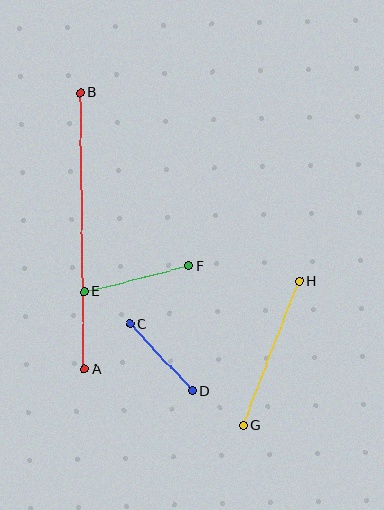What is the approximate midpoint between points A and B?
The midpoint is at approximately (82, 231) pixels.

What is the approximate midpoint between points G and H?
The midpoint is at approximately (271, 353) pixels.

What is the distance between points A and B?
The distance is approximately 276 pixels.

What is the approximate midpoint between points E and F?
The midpoint is at approximately (137, 279) pixels.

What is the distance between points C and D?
The distance is approximately 91 pixels.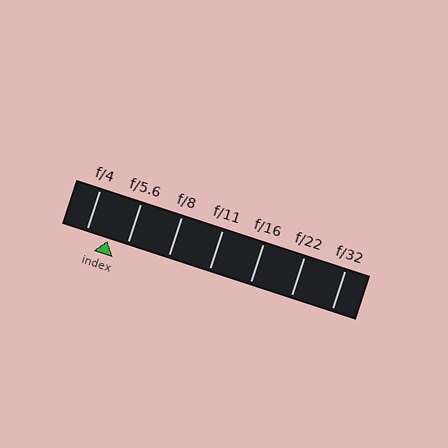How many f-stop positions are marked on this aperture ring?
There are 7 f-stop positions marked.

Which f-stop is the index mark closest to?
The index mark is closest to f/5.6.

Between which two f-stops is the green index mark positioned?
The index mark is between f/4 and f/5.6.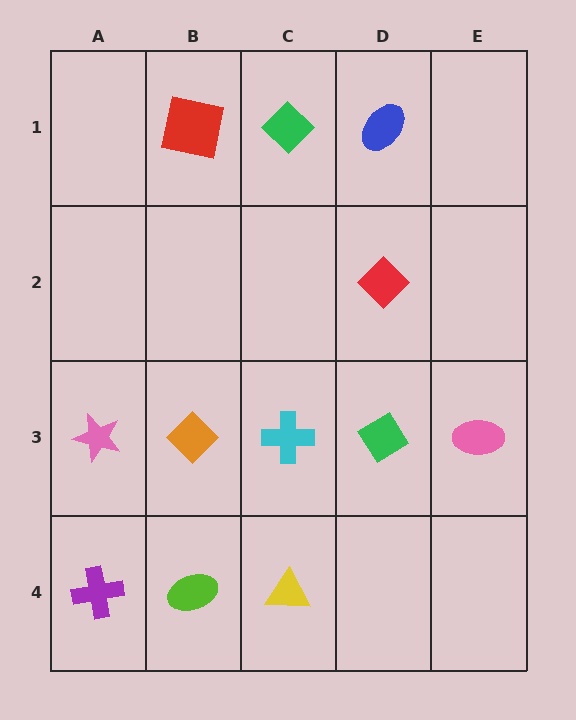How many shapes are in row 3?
5 shapes.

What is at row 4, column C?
A yellow triangle.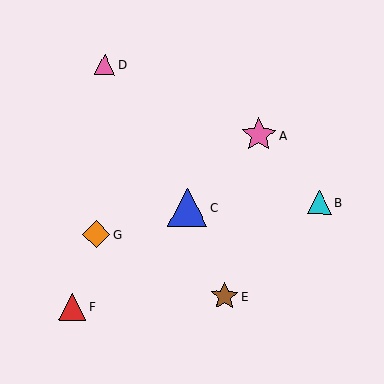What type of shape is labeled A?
Shape A is a pink star.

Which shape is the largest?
The blue triangle (labeled C) is the largest.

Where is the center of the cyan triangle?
The center of the cyan triangle is at (319, 202).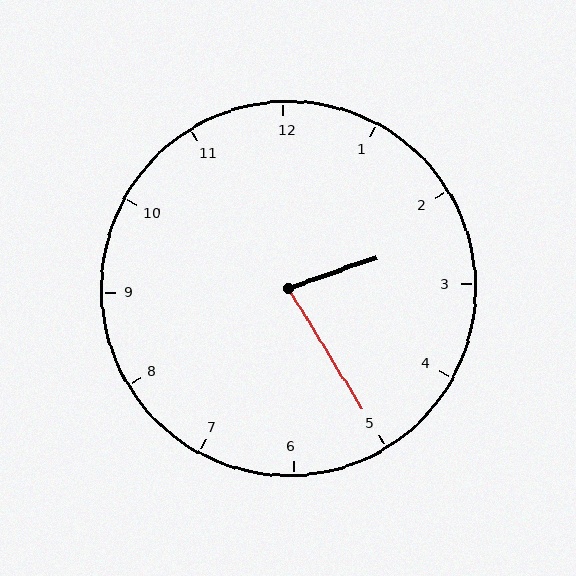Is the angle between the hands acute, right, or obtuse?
It is acute.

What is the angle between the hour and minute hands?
Approximately 78 degrees.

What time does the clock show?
2:25.